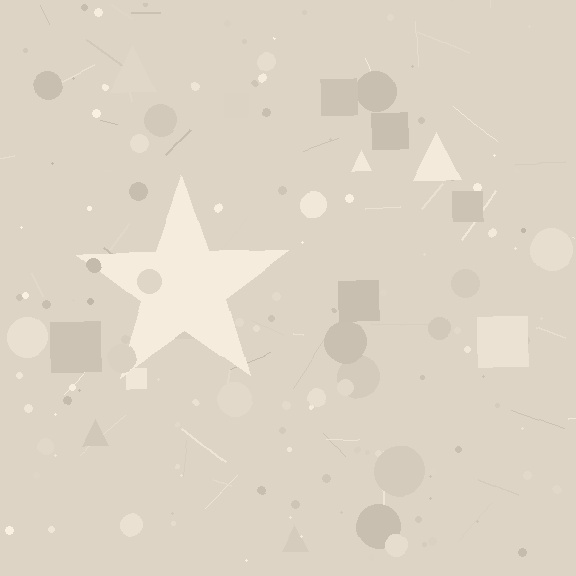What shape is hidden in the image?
A star is hidden in the image.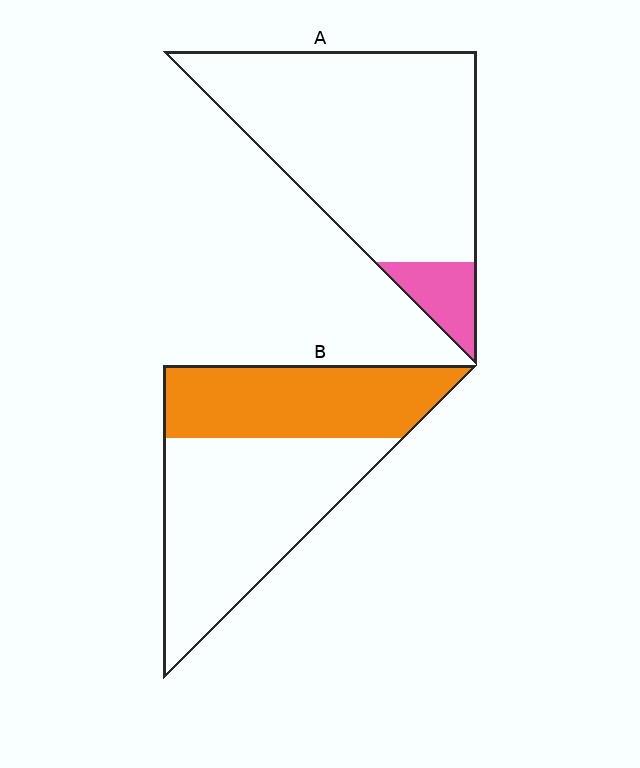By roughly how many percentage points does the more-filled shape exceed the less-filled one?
By roughly 30 percentage points (B over A).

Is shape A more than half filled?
No.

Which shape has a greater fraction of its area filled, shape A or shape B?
Shape B.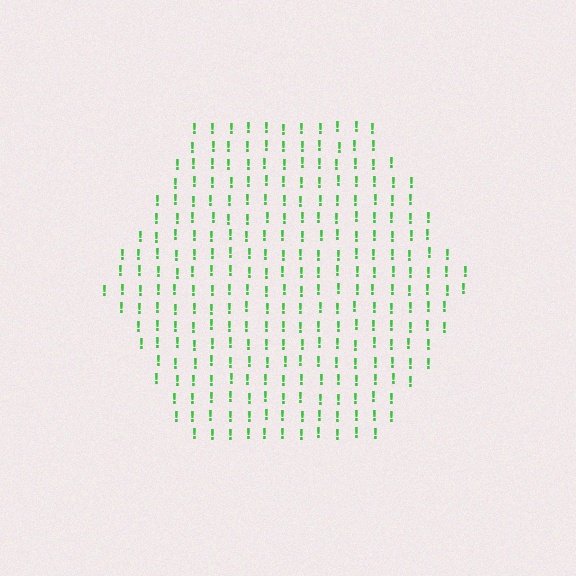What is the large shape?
The large shape is a hexagon.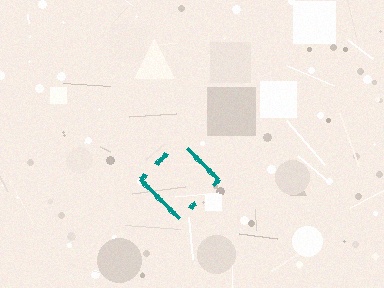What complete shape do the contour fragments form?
The contour fragments form a diamond.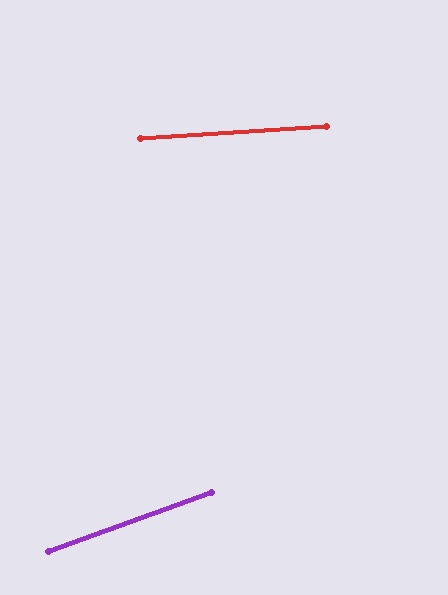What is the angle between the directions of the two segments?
Approximately 16 degrees.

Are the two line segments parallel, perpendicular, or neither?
Neither parallel nor perpendicular — they differ by about 16°.